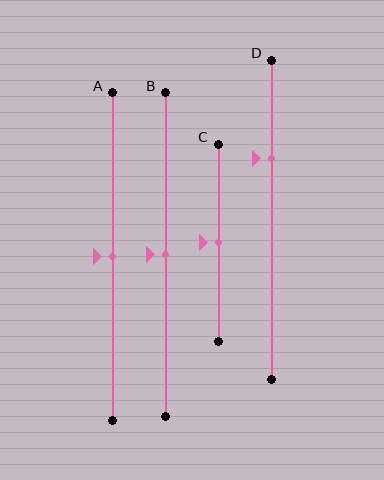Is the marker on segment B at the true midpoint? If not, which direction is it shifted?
Yes, the marker on segment B is at the true midpoint.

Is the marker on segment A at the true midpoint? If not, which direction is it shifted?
Yes, the marker on segment A is at the true midpoint.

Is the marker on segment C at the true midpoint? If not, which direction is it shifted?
Yes, the marker on segment C is at the true midpoint.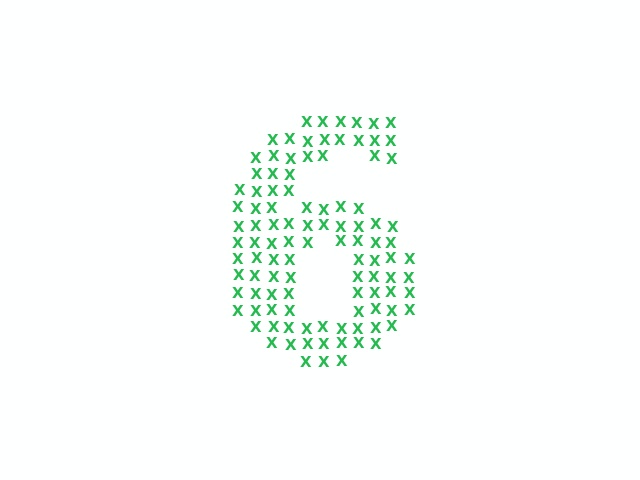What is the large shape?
The large shape is the digit 6.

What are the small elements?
The small elements are letter X's.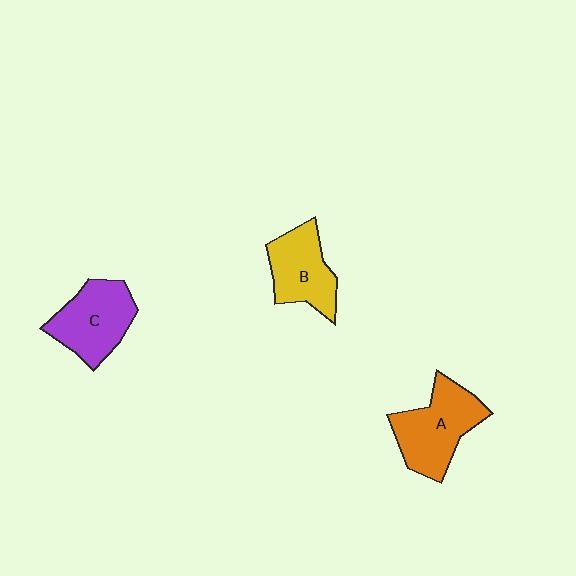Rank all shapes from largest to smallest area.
From largest to smallest: A (orange), C (purple), B (yellow).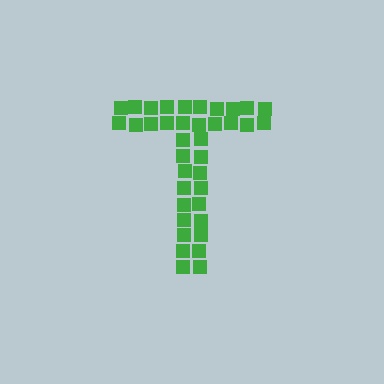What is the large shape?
The large shape is the letter T.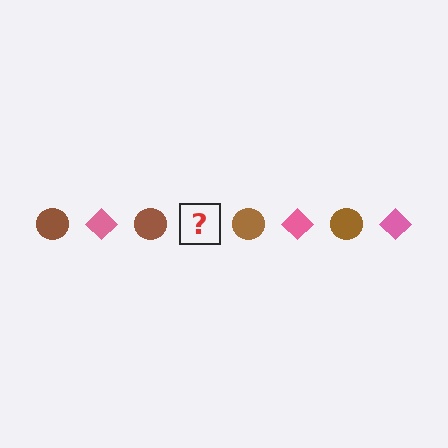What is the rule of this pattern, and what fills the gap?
The rule is that the pattern alternates between brown circle and pink diamond. The gap should be filled with a pink diamond.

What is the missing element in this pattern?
The missing element is a pink diamond.